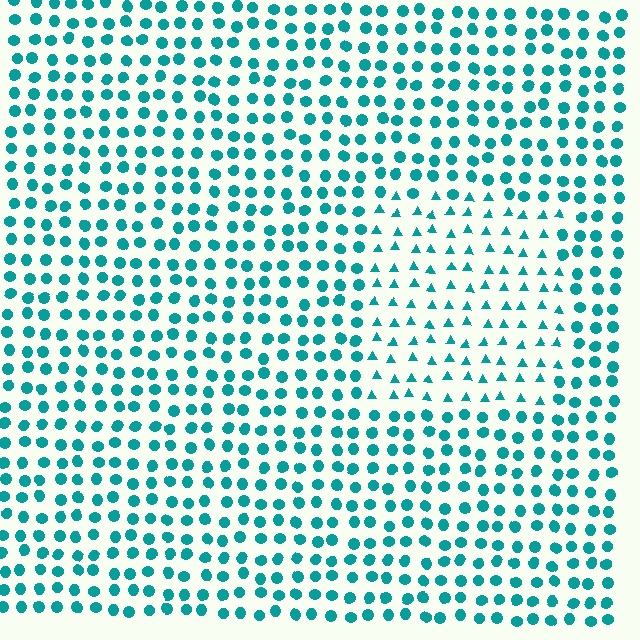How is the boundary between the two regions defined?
The boundary is defined by a change in element shape: triangles inside vs. circles outside. All elements share the same color and spacing.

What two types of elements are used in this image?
The image uses triangles inside the rectangle region and circles outside it.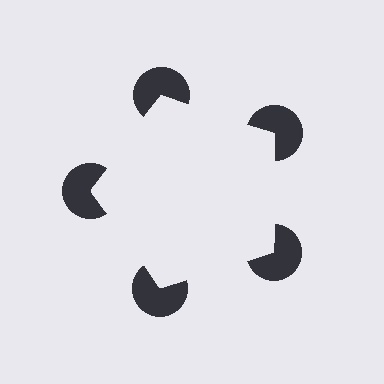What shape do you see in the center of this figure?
An illusory pentagon — its edges are inferred from the aligned wedge cuts in the pac-man discs, not physically drawn.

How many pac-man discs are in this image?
There are 5 — one at each vertex of the illusory pentagon.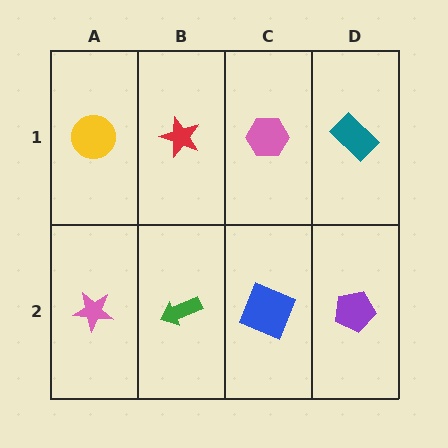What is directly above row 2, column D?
A teal rectangle.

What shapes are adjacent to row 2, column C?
A pink hexagon (row 1, column C), a green arrow (row 2, column B), a purple pentagon (row 2, column D).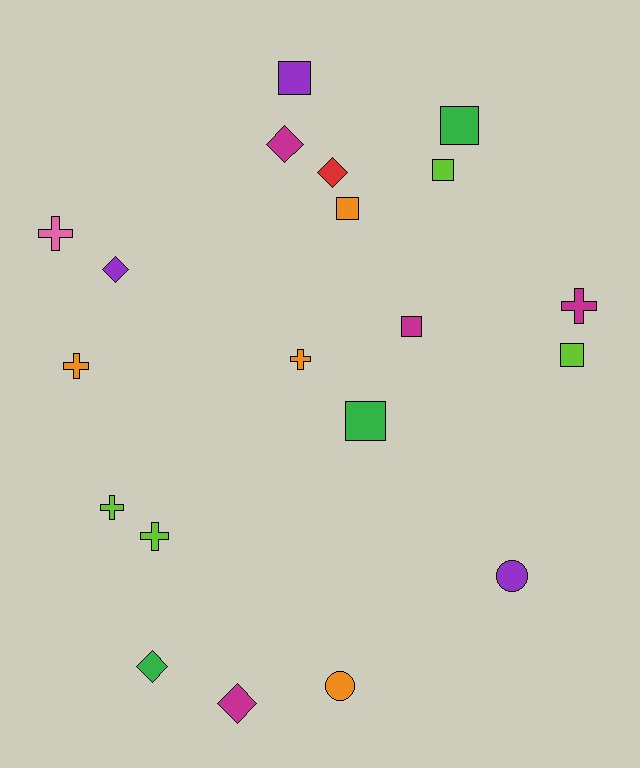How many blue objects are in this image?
There are no blue objects.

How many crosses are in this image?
There are 6 crosses.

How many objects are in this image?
There are 20 objects.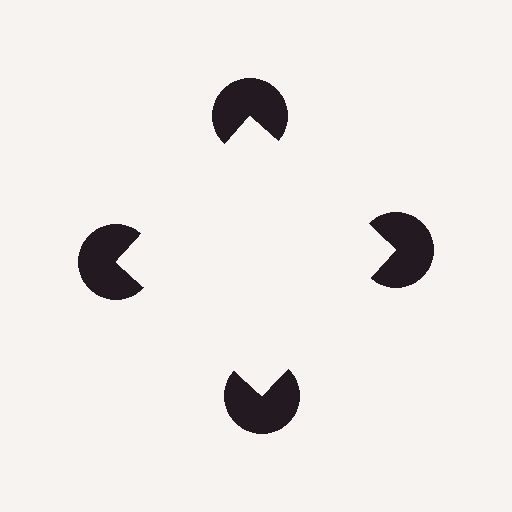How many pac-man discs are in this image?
There are 4 — one at each vertex of the illusory square.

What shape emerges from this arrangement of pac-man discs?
An illusory square — its edges are inferred from the aligned wedge cuts in the pac-man discs, not physically drawn.